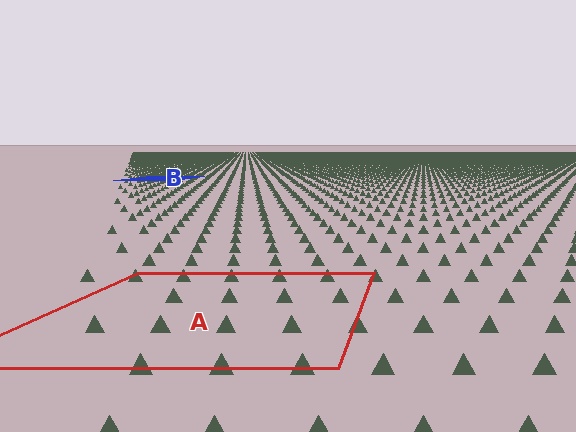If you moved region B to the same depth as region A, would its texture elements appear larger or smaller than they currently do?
They would appear larger. At a closer depth, the same texture elements are projected at a bigger on-screen size.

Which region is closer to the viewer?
Region A is closer. The texture elements there are larger and more spread out.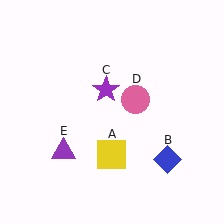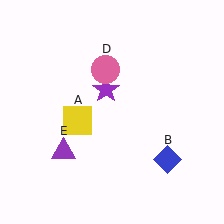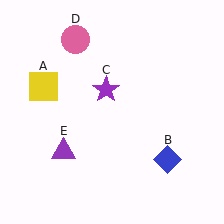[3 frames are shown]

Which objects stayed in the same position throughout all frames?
Blue diamond (object B) and purple star (object C) and purple triangle (object E) remained stationary.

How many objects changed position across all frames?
2 objects changed position: yellow square (object A), pink circle (object D).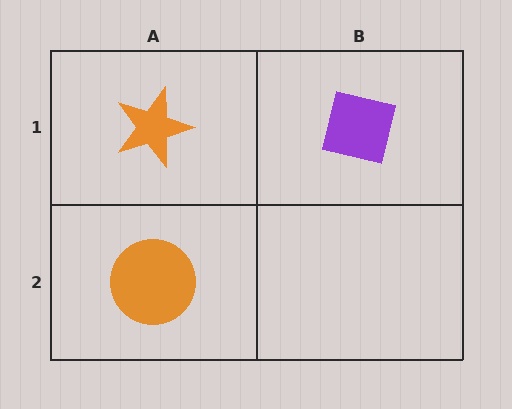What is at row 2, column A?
An orange circle.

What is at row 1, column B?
A purple square.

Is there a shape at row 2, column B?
No, that cell is empty.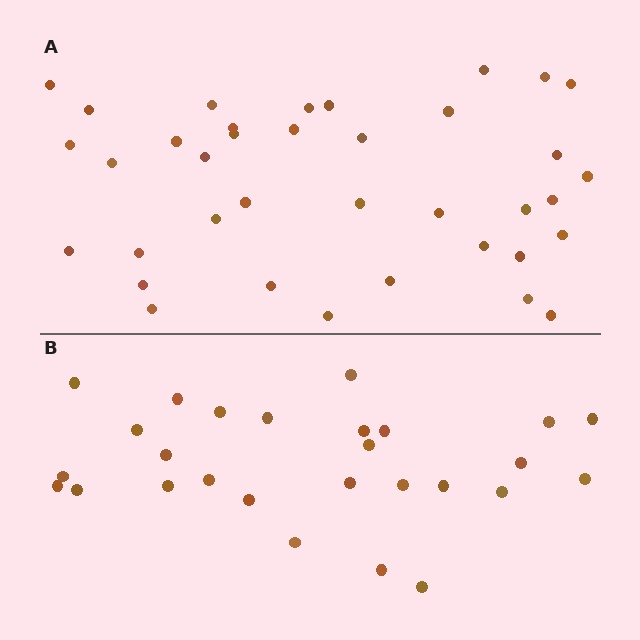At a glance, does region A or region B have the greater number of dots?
Region A (the top region) has more dots.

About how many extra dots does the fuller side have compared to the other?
Region A has roughly 10 or so more dots than region B.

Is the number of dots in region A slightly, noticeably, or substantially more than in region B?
Region A has noticeably more, but not dramatically so. The ratio is roughly 1.4 to 1.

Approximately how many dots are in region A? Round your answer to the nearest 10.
About 40 dots. (The exact count is 37, which rounds to 40.)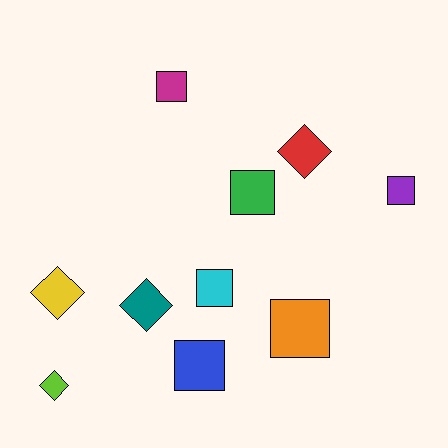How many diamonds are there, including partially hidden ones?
There are 4 diamonds.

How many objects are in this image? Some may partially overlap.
There are 10 objects.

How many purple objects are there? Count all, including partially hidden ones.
There is 1 purple object.